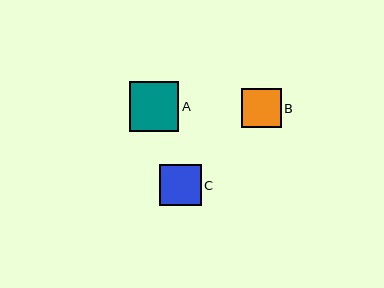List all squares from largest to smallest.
From largest to smallest: A, C, B.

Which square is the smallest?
Square B is the smallest with a size of approximately 39 pixels.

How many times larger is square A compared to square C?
Square A is approximately 1.2 times the size of square C.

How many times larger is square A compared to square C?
Square A is approximately 1.2 times the size of square C.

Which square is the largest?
Square A is the largest with a size of approximately 49 pixels.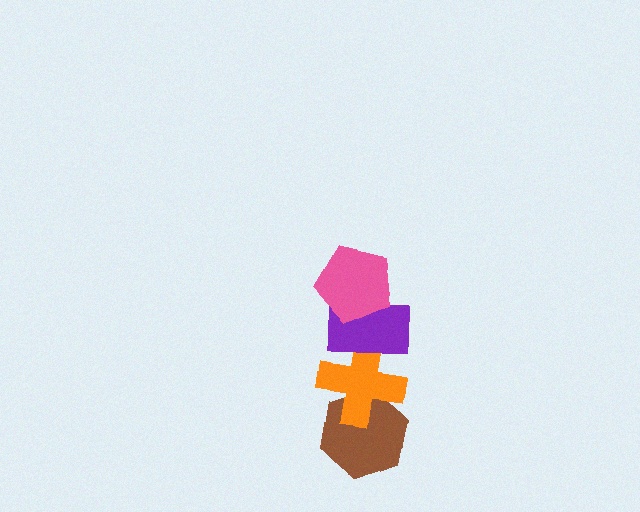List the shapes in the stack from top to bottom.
From top to bottom: the pink pentagon, the purple rectangle, the orange cross, the brown hexagon.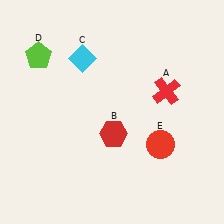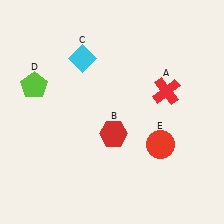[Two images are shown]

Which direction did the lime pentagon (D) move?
The lime pentagon (D) moved down.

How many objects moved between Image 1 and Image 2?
1 object moved between the two images.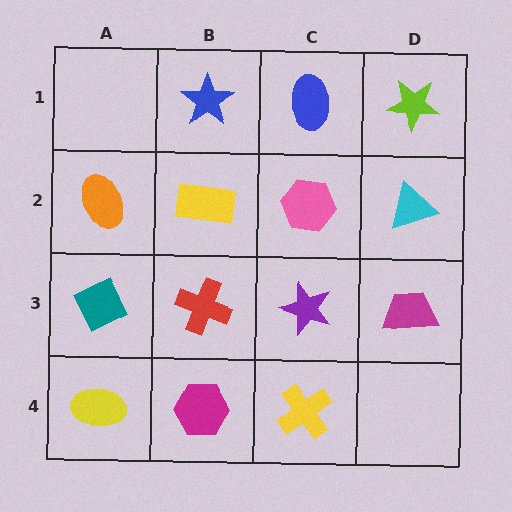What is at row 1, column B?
A blue star.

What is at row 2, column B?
A yellow rectangle.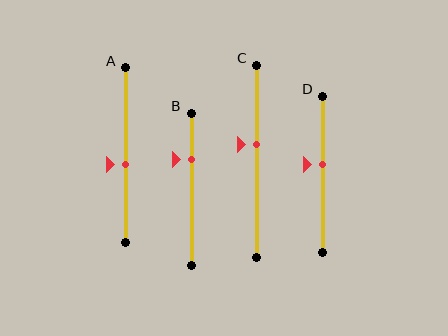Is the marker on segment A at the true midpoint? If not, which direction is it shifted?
No, the marker on segment A is shifted downward by about 5% of the segment length.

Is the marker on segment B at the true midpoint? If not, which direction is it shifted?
No, the marker on segment B is shifted upward by about 20% of the segment length.